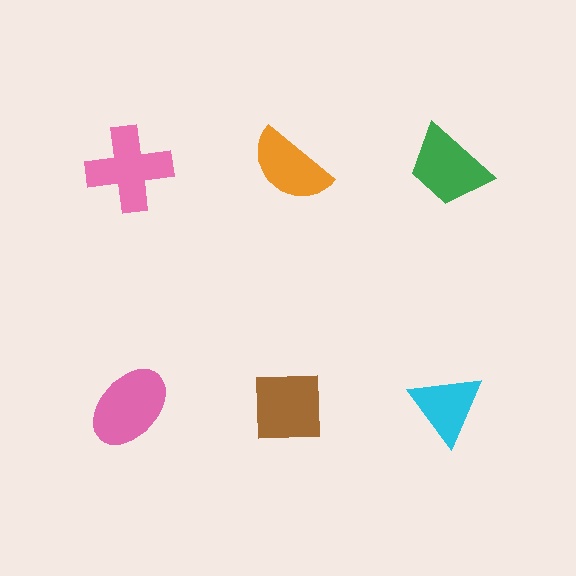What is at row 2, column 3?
A cyan triangle.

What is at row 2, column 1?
A pink ellipse.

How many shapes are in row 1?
3 shapes.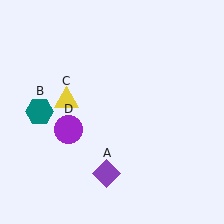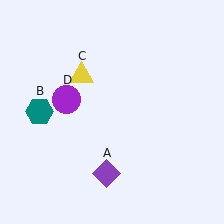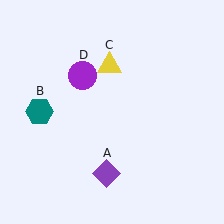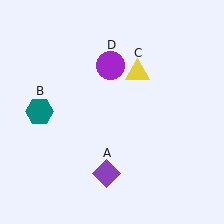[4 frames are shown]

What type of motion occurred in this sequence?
The yellow triangle (object C), purple circle (object D) rotated clockwise around the center of the scene.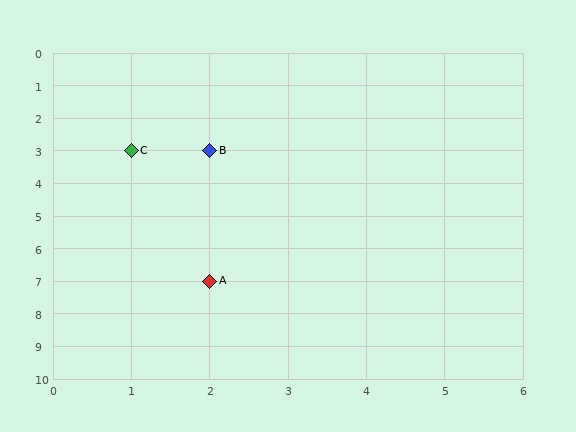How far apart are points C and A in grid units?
Points C and A are 1 column and 4 rows apart (about 4.1 grid units diagonally).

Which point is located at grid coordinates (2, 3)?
Point B is at (2, 3).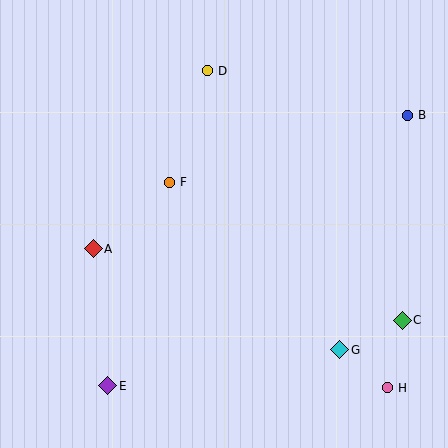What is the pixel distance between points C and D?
The distance between C and D is 316 pixels.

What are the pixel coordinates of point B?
Point B is at (407, 115).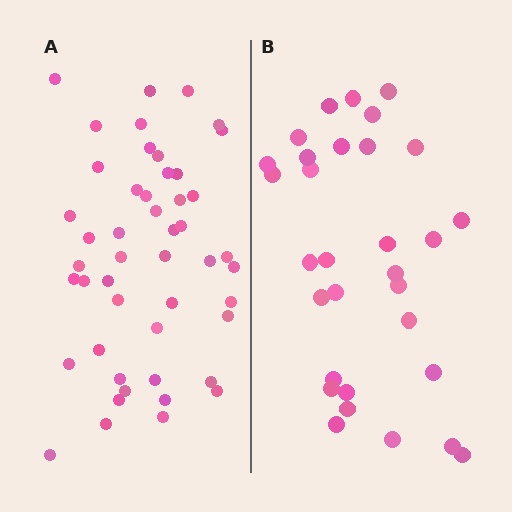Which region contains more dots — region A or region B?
Region A (the left region) has more dots.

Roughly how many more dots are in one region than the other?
Region A has approximately 15 more dots than region B.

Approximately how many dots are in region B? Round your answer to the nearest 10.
About 30 dots. (The exact count is 31, which rounds to 30.)